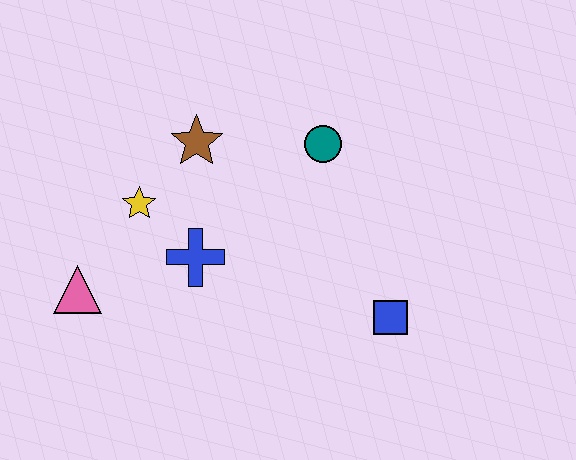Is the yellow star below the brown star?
Yes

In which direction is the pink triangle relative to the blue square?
The pink triangle is to the left of the blue square.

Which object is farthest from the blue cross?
The blue square is farthest from the blue cross.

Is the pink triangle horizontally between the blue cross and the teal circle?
No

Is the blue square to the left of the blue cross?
No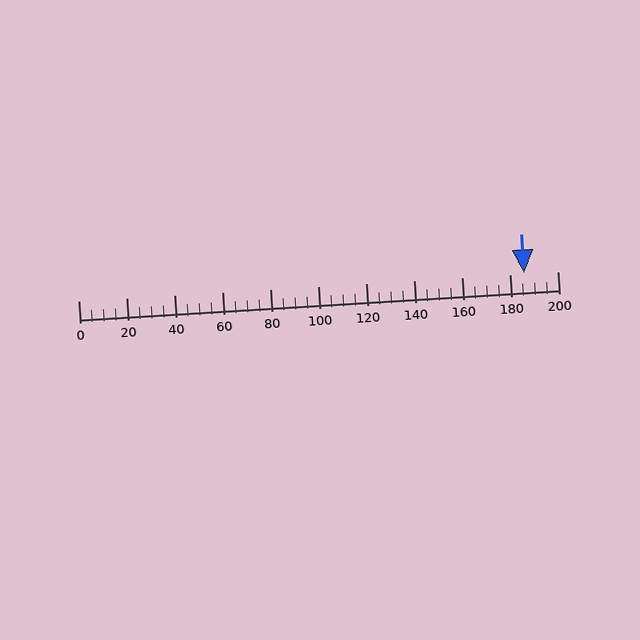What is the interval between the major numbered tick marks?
The major tick marks are spaced 20 units apart.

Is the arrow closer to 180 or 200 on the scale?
The arrow is closer to 180.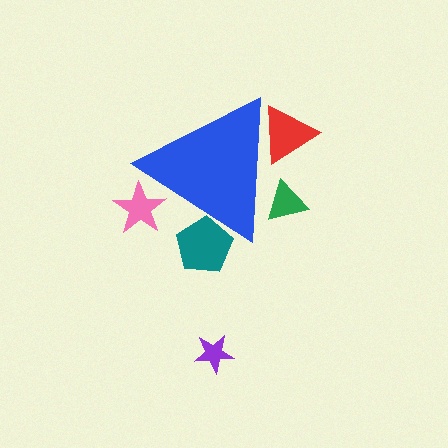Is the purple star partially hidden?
No, the purple star is fully visible.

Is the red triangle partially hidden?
Yes, the red triangle is partially hidden behind the blue triangle.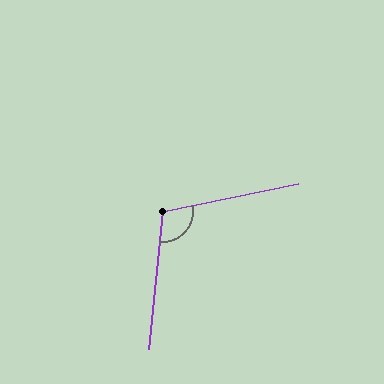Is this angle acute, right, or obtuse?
It is obtuse.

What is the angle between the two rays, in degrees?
Approximately 108 degrees.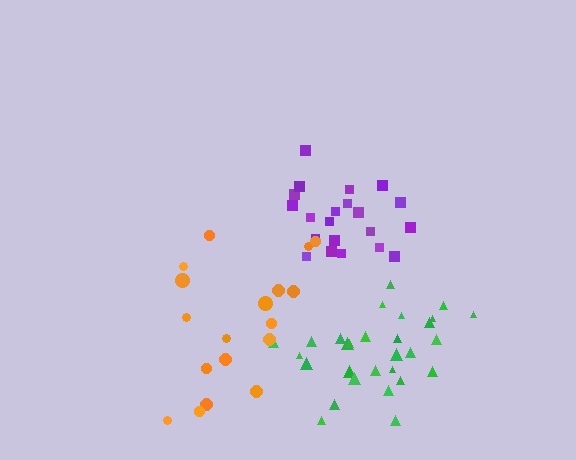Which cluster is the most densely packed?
Purple.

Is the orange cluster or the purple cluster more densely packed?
Purple.